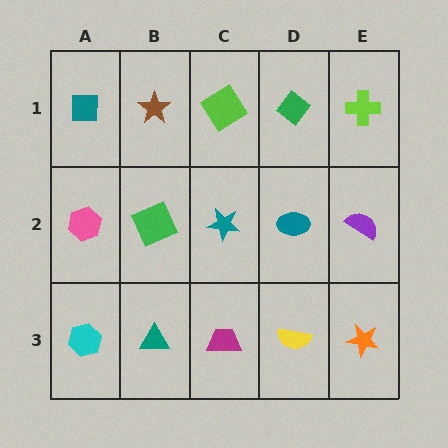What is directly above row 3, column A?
A pink hexagon.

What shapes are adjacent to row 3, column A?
A pink hexagon (row 2, column A), a teal triangle (row 3, column B).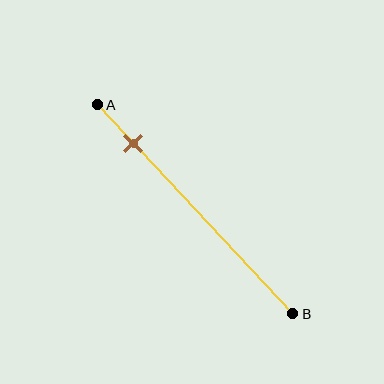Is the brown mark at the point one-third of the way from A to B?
No, the mark is at about 20% from A, not at the 33% one-third point.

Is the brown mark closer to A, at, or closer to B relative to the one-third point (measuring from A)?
The brown mark is closer to point A than the one-third point of segment AB.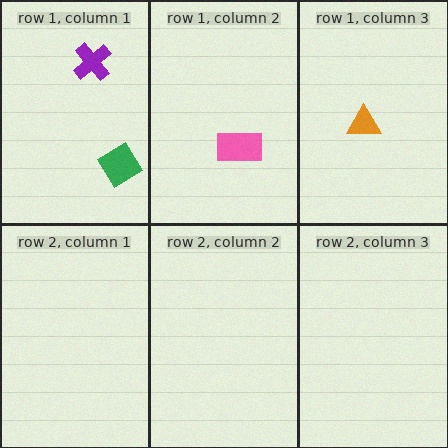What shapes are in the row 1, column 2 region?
The pink rectangle.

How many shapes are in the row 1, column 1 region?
2.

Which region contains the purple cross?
The row 1, column 1 region.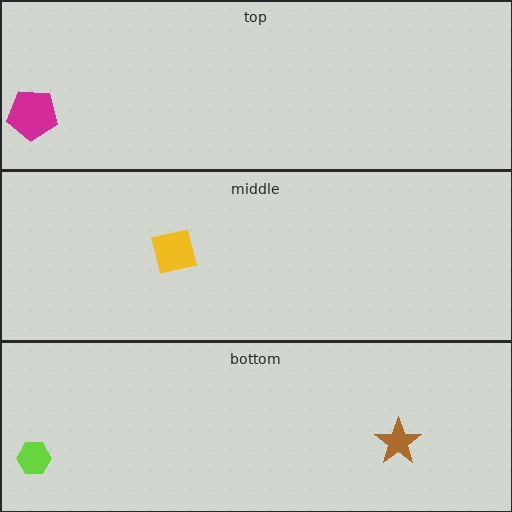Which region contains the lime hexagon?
The bottom region.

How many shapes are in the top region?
1.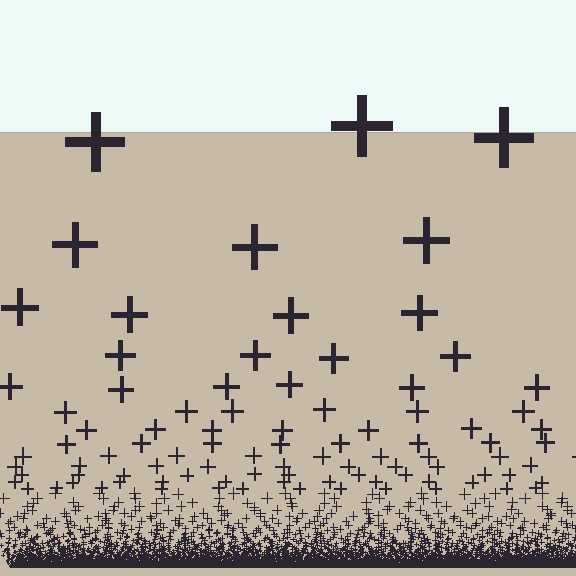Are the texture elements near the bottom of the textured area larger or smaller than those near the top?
Smaller. The gradient is inverted — elements near the bottom are smaller and denser.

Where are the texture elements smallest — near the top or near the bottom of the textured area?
Near the bottom.